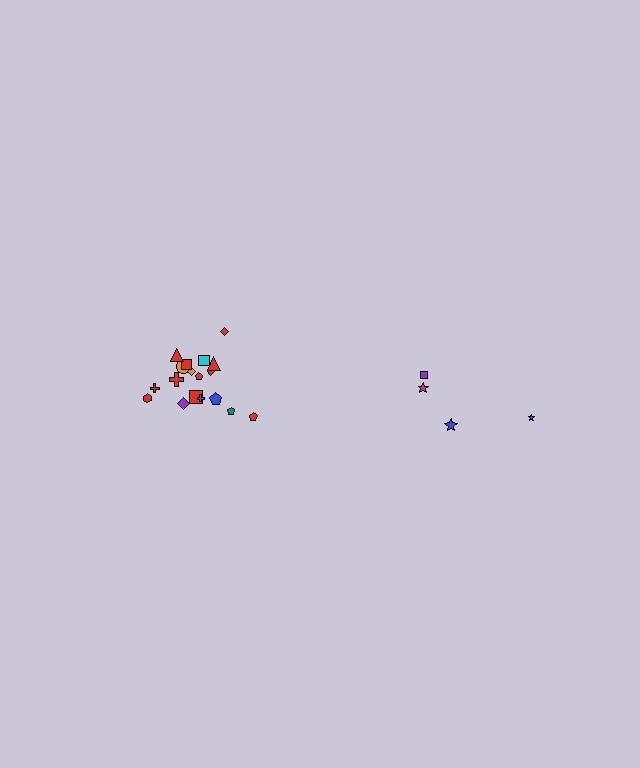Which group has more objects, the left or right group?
The left group.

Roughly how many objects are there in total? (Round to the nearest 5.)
Roughly 20 objects in total.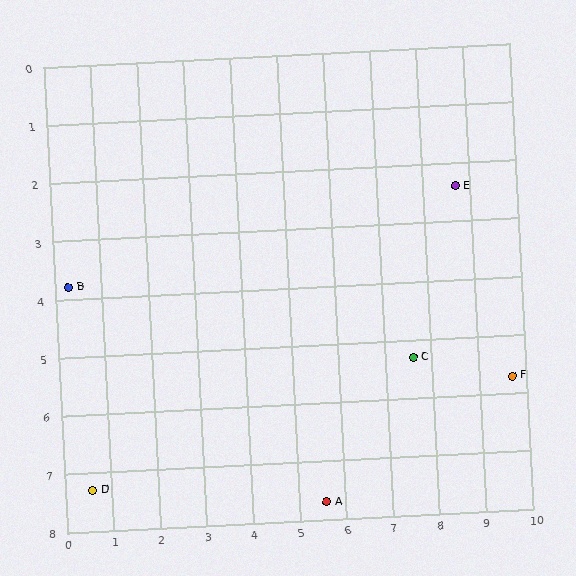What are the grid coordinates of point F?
Point F is at approximately (9.7, 5.7).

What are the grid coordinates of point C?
Point C is at approximately (7.6, 5.3).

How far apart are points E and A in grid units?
Points E and A are about 6.1 grid units apart.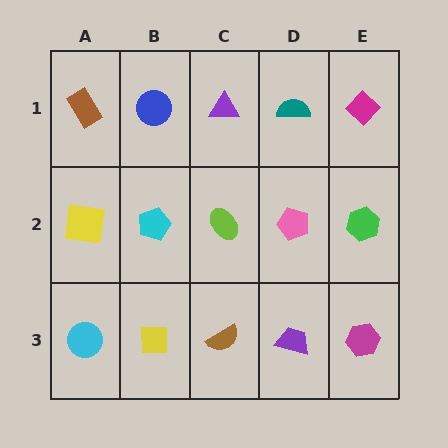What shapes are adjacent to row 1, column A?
A yellow square (row 2, column A), a blue circle (row 1, column B).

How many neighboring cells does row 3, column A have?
2.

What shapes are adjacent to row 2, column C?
A purple triangle (row 1, column C), a brown semicircle (row 3, column C), a cyan pentagon (row 2, column B), a pink pentagon (row 2, column D).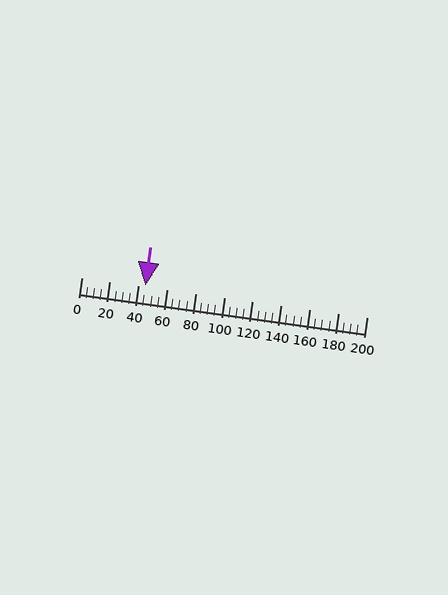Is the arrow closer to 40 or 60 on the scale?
The arrow is closer to 40.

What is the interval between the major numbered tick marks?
The major tick marks are spaced 20 units apart.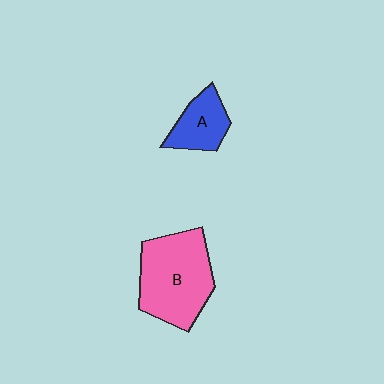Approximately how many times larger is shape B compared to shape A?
Approximately 2.2 times.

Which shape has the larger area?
Shape B (pink).